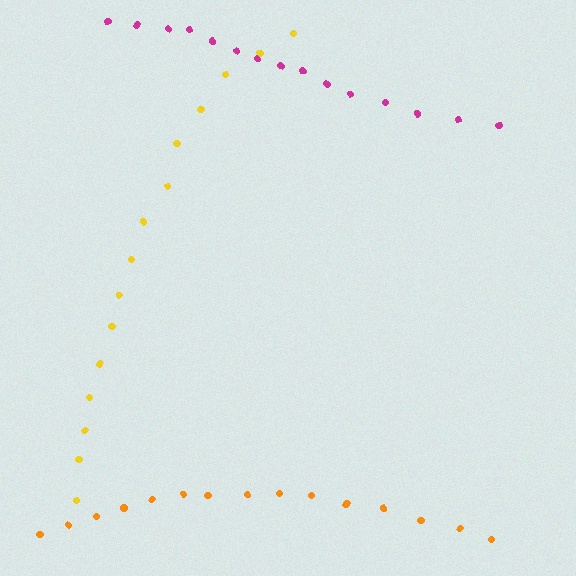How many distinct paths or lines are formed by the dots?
There are 3 distinct paths.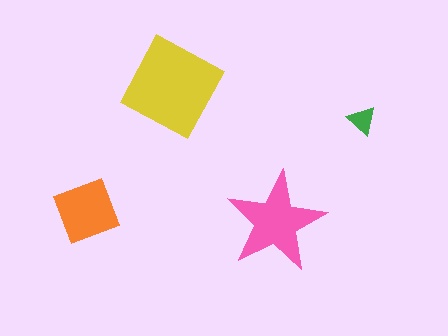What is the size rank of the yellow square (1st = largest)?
1st.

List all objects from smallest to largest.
The green triangle, the orange diamond, the pink star, the yellow square.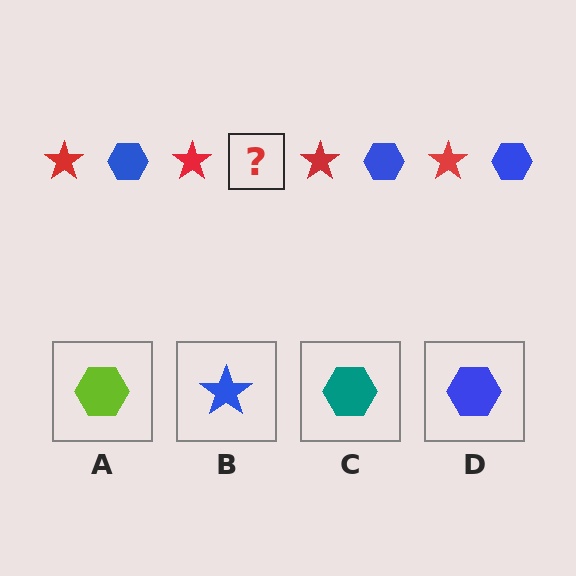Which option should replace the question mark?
Option D.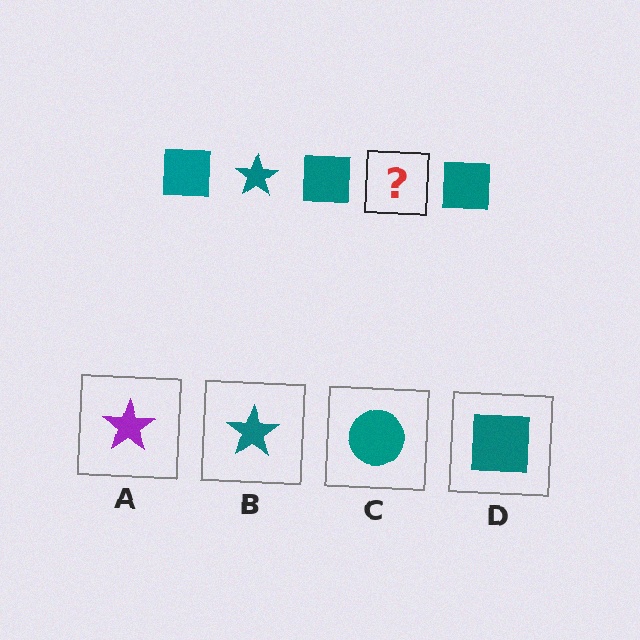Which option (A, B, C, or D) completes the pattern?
B.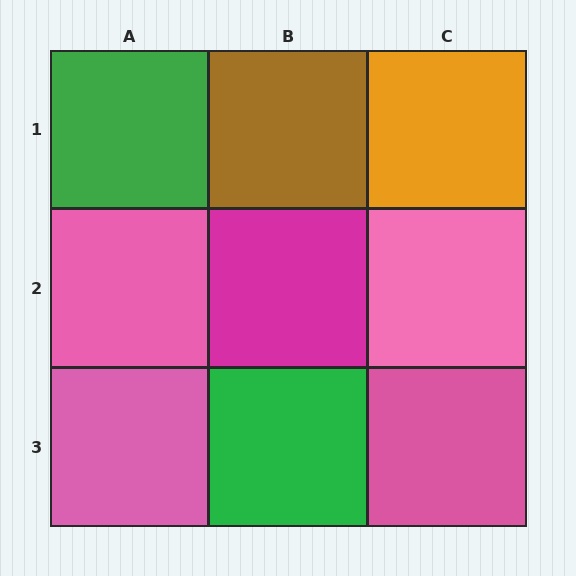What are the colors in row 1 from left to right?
Green, brown, orange.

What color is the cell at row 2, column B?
Magenta.